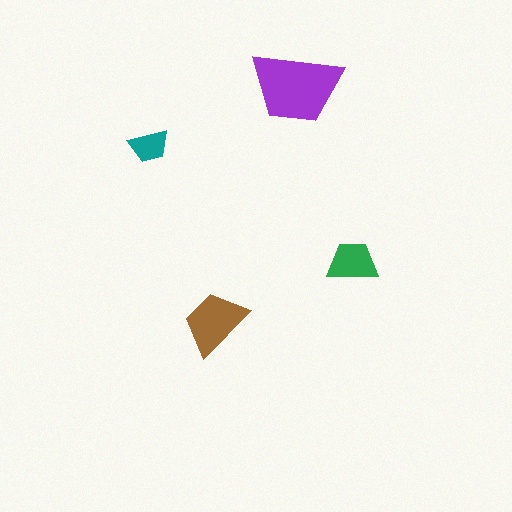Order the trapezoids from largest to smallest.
the purple one, the brown one, the green one, the teal one.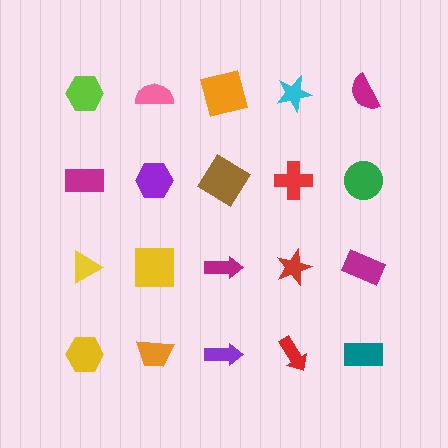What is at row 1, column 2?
A pink semicircle.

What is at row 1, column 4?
A cyan star.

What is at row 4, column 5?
A teal rectangle.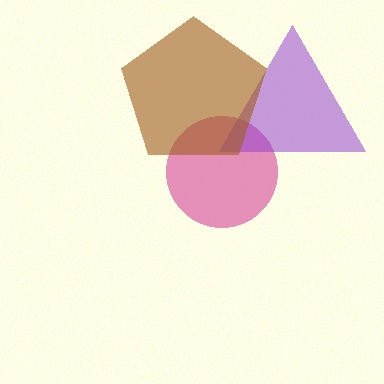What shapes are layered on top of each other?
The layered shapes are: a pink circle, a purple triangle, a brown pentagon.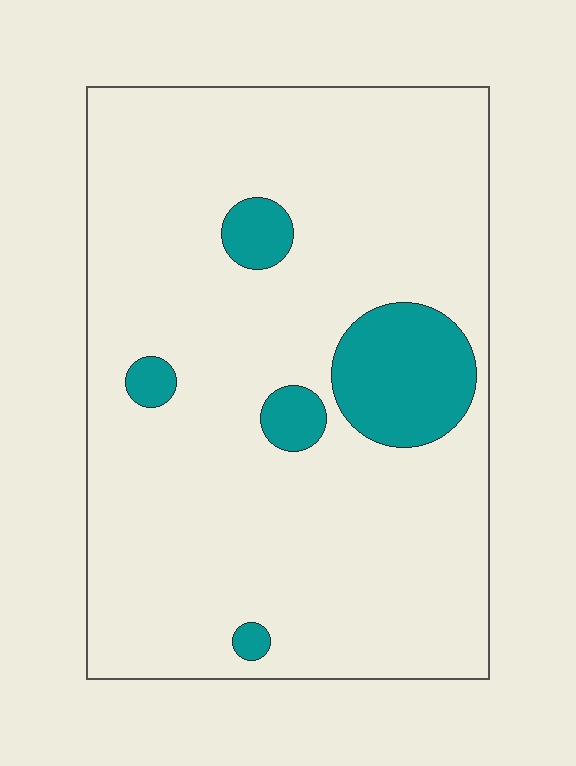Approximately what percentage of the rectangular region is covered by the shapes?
Approximately 10%.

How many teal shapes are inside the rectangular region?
5.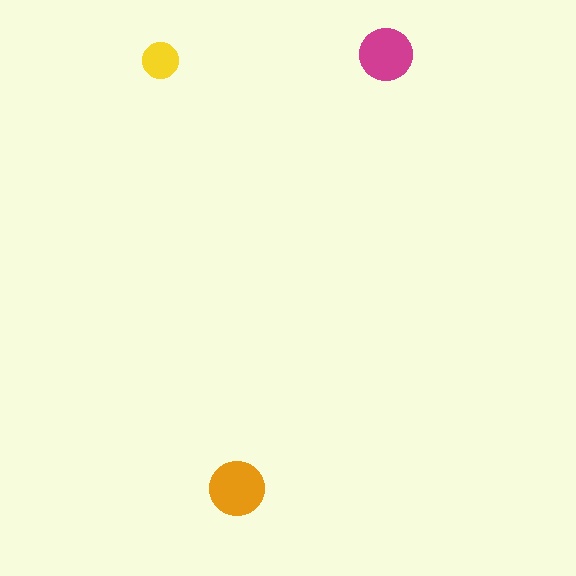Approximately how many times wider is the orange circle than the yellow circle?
About 1.5 times wider.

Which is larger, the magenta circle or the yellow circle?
The magenta one.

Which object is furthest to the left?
The yellow circle is leftmost.